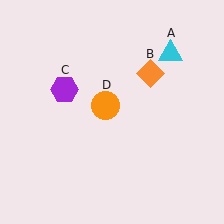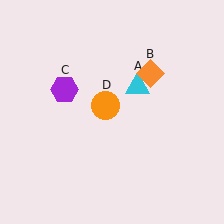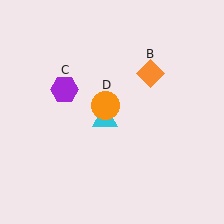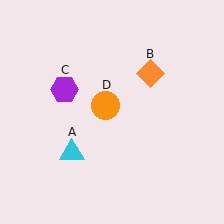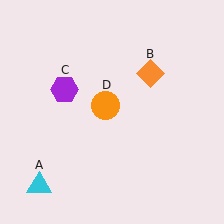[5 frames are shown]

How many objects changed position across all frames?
1 object changed position: cyan triangle (object A).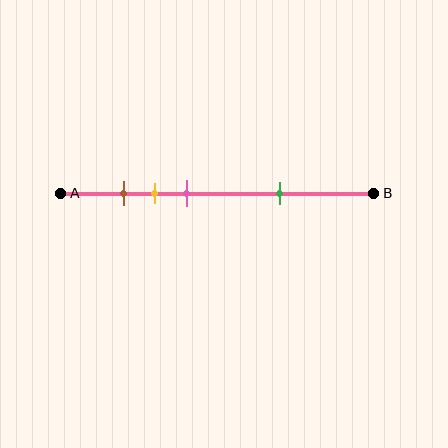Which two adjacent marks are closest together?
The brown and yellow marks are the closest adjacent pair.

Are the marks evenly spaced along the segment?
No, the marks are not evenly spaced.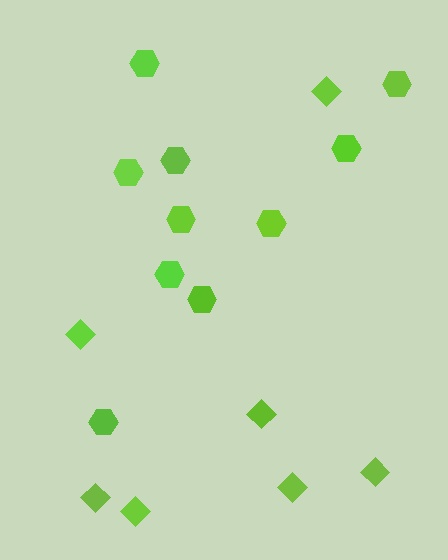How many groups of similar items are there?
There are 2 groups: one group of diamonds (7) and one group of hexagons (10).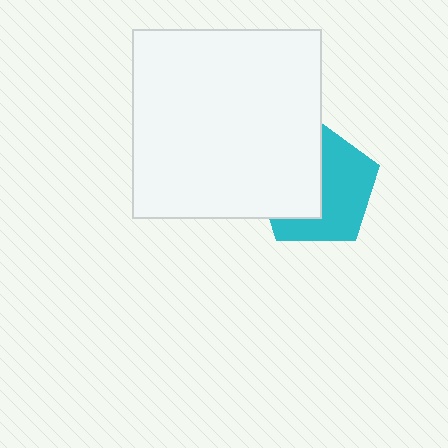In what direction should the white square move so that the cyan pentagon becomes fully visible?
The white square should move left. That is the shortest direction to clear the overlap and leave the cyan pentagon fully visible.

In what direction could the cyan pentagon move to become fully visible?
The cyan pentagon could move right. That would shift it out from behind the white square entirely.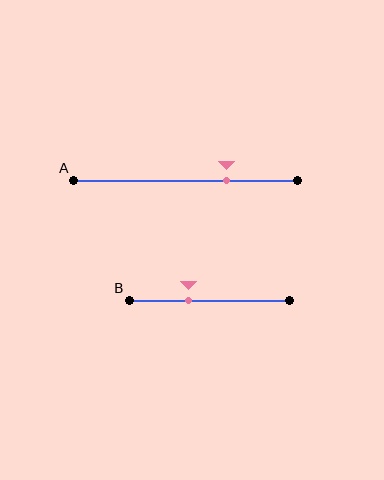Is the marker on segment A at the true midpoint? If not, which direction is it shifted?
No, the marker on segment A is shifted to the right by about 18% of the segment length.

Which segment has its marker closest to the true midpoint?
Segment B has its marker closest to the true midpoint.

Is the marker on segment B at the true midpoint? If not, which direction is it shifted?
No, the marker on segment B is shifted to the left by about 13% of the segment length.